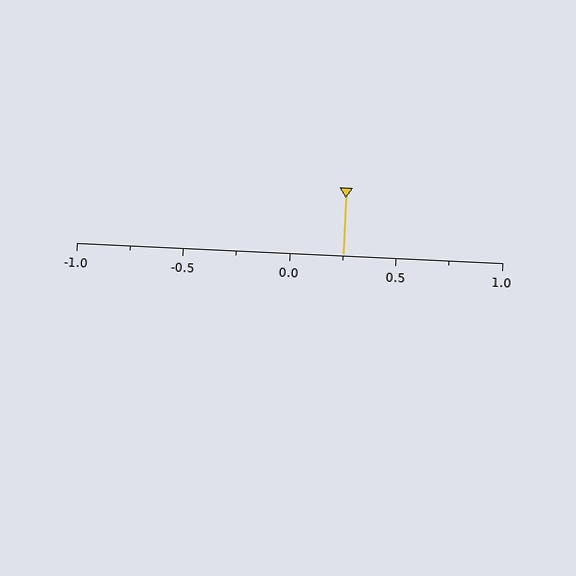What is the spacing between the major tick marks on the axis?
The major ticks are spaced 0.5 apart.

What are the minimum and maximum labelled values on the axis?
The axis runs from -1.0 to 1.0.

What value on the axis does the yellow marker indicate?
The marker indicates approximately 0.25.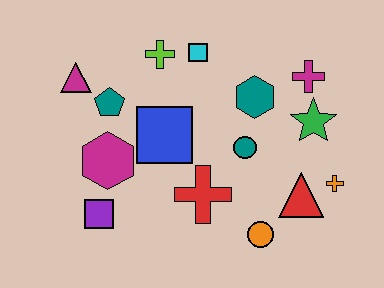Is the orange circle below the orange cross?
Yes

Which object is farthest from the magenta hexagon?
The orange cross is farthest from the magenta hexagon.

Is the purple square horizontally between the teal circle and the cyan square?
No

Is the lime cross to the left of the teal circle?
Yes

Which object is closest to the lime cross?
The cyan square is closest to the lime cross.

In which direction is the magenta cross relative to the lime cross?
The magenta cross is to the right of the lime cross.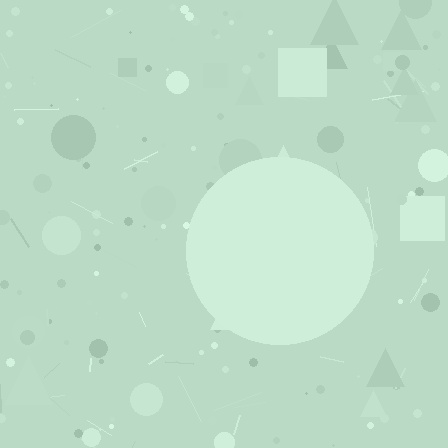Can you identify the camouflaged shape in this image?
The camouflaged shape is a circle.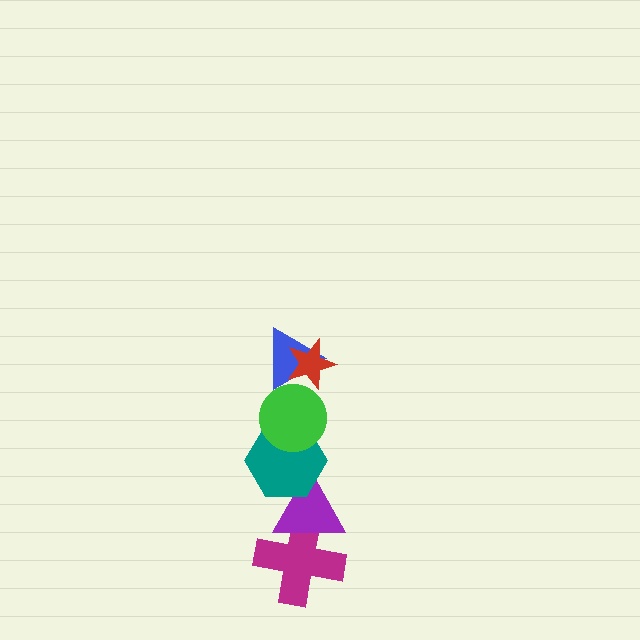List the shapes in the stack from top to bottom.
From top to bottom: the red star, the blue triangle, the green circle, the teal hexagon, the purple triangle, the magenta cross.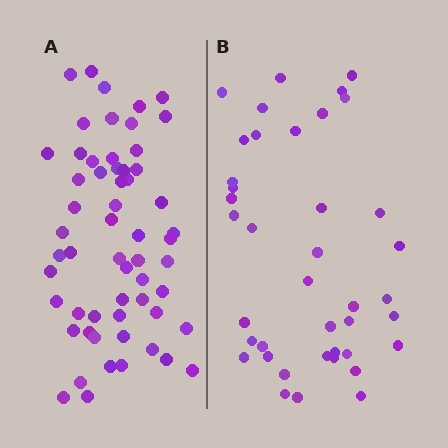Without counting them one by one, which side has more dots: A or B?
Region A (the left region) has more dots.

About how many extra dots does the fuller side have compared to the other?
Region A has approximately 20 more dots than region B.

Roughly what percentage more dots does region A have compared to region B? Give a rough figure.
About 45% more.